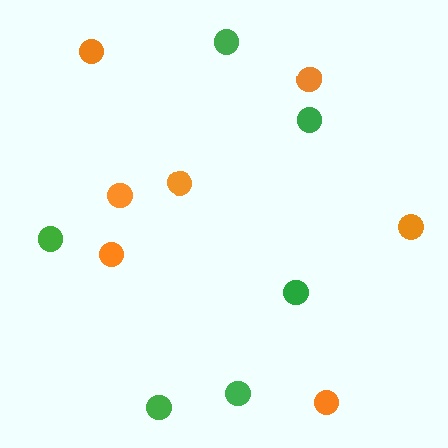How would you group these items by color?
There are 2 groups: one group of green circles (6) and one group of orange circles (7).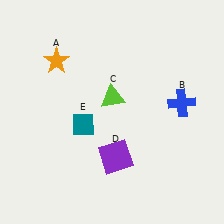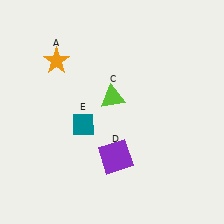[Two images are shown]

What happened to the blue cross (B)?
The blue cross (B) was removed in Image 2. It was in the top-right area of Image 1.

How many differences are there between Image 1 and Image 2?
There is 1 difference between the two images.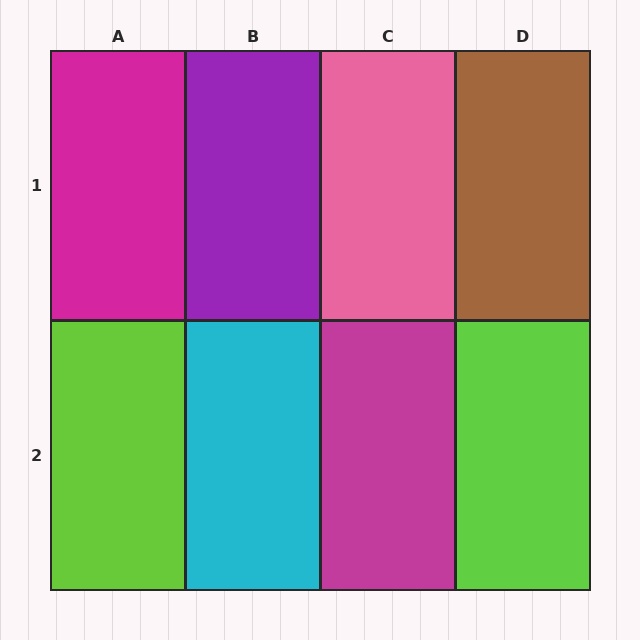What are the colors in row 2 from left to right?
Lime, cyan, magenta, lime.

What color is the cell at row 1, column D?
Brown.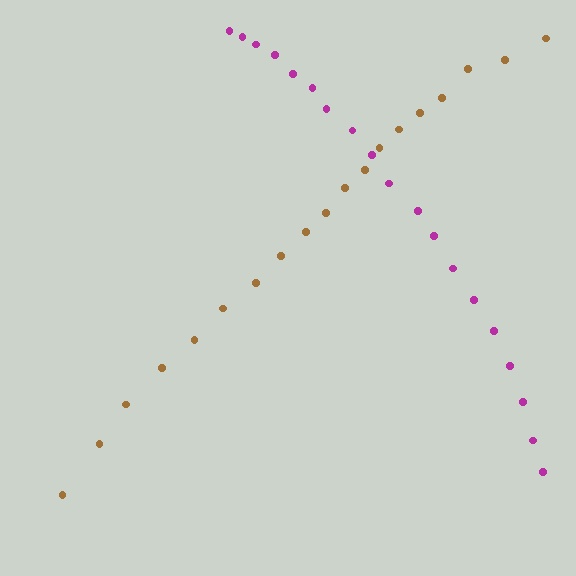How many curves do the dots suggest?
There are 2 distinct paths.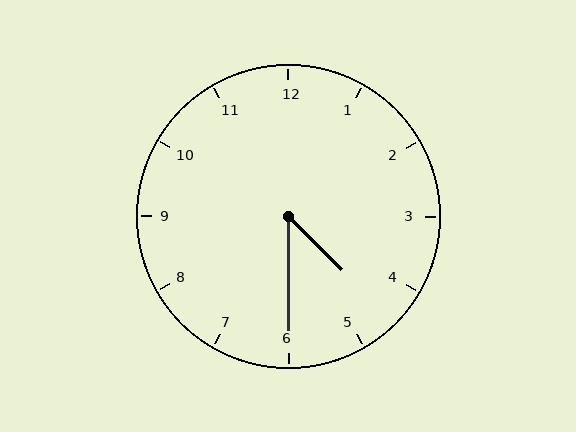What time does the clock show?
4:30.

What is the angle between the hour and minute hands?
Approximately 45 degrees.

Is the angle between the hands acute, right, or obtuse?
It is acute.